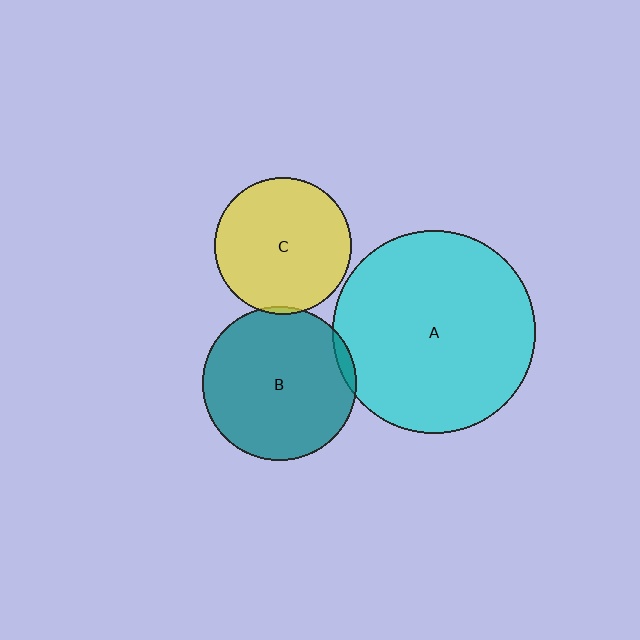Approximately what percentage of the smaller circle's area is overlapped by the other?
Approximately 5%.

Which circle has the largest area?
Circle A (cyan).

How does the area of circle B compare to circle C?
Approximately 1.3 times.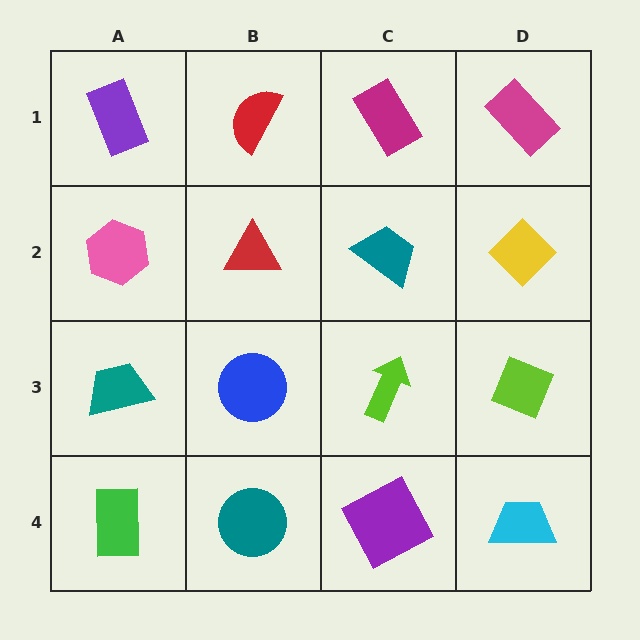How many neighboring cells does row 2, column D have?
3.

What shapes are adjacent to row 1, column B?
A red triangle (row 2, column B), a purple rectangle (row 1, column A), a magenta rectangle (row 1, column C).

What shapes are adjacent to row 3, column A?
A pink hexagon (row 2, column A), a green rectangle (row 4, column A), a blue circle (row 3, column B).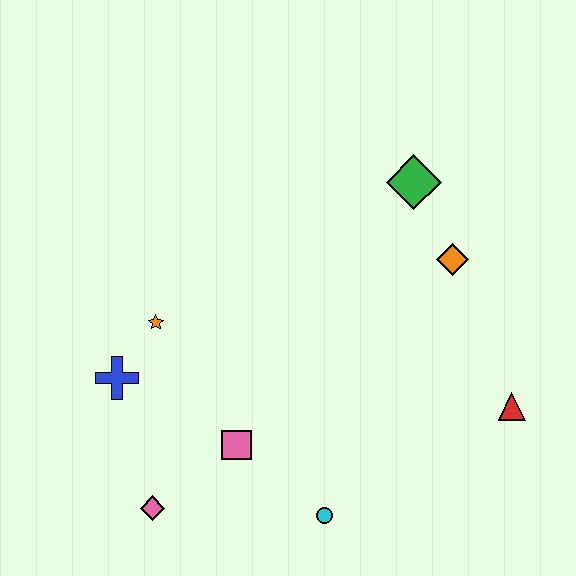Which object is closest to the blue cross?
The orange star is closest to the blue cross.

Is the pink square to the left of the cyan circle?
Yes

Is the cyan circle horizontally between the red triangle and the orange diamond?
No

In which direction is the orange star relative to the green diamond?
The orange star is to the left of the green diamond.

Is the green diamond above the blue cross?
Yes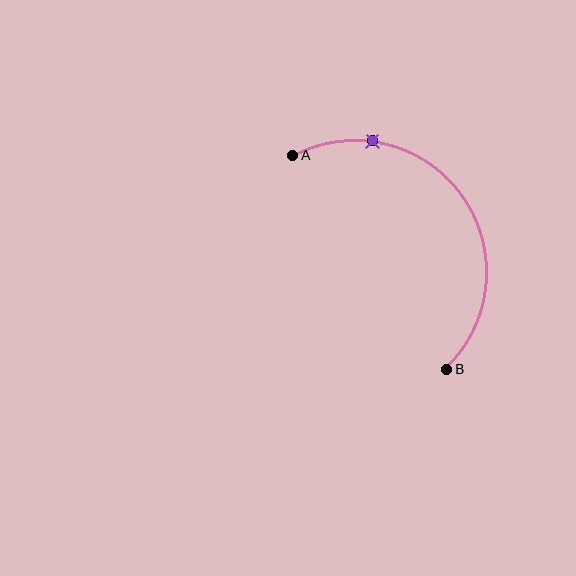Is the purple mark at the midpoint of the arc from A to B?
No. The purple mark lies on the arc but is closer to endpoint A. The arc midpoint would be at the point on the curve equidistant along the arc from both A and B.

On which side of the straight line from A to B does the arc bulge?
The arc bulges above and to the right of the straight line connecting A and B.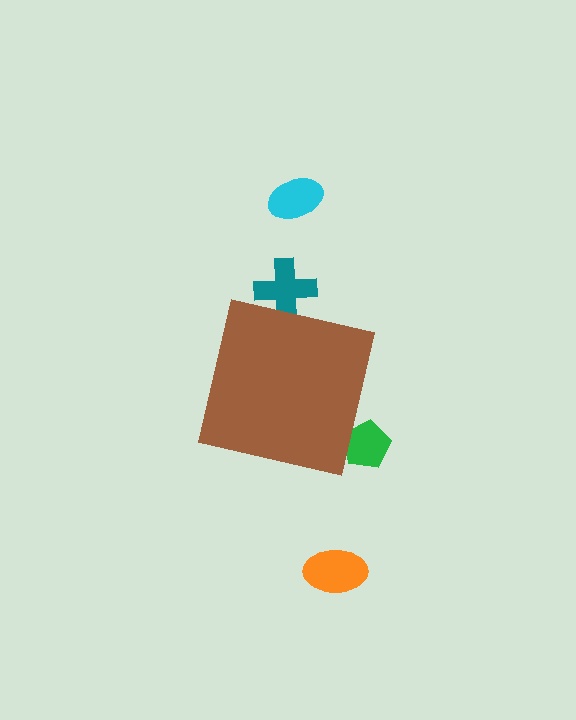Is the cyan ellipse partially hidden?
No, the cyan ellipse is fully visible.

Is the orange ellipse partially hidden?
No, the orange ellipse is fully visible.